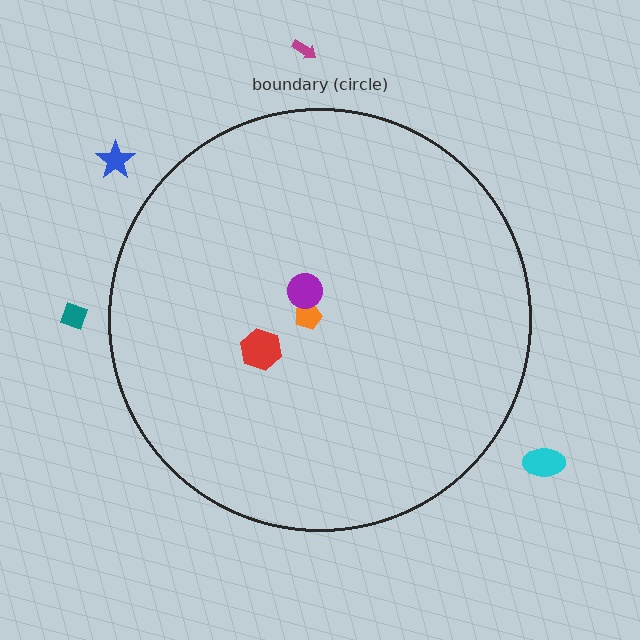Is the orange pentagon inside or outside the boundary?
Inside.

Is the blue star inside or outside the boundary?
Outside.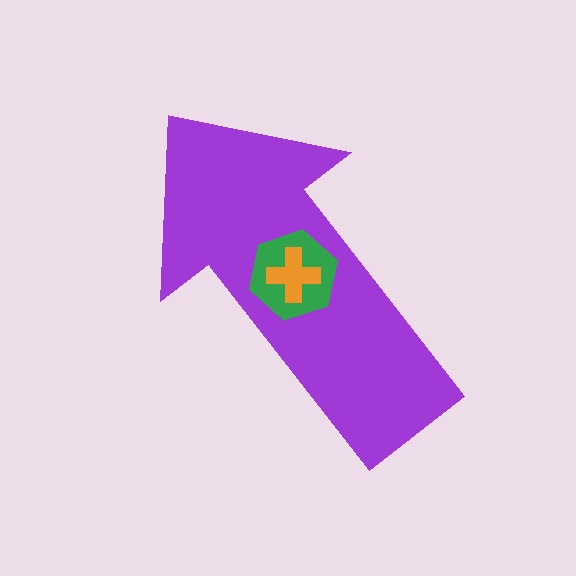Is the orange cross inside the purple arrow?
Yes.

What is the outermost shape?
The purple arrow.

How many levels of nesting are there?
3.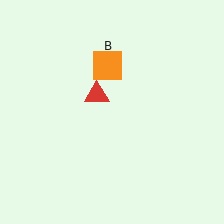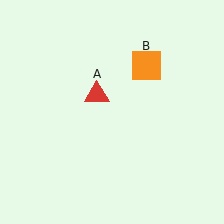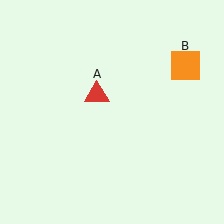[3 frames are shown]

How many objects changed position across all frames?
1 object changed position: orange square (object B).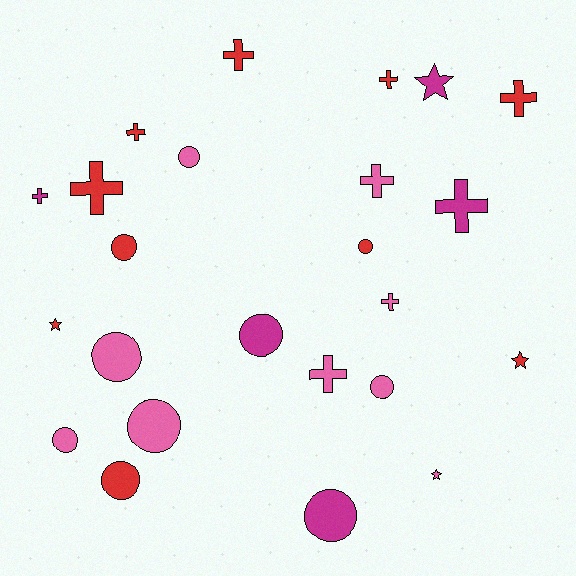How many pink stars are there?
There is 1 pink star.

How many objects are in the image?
There are 24 objects.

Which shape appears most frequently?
Cross, with 10 objects.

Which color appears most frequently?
Red, with 10 objects.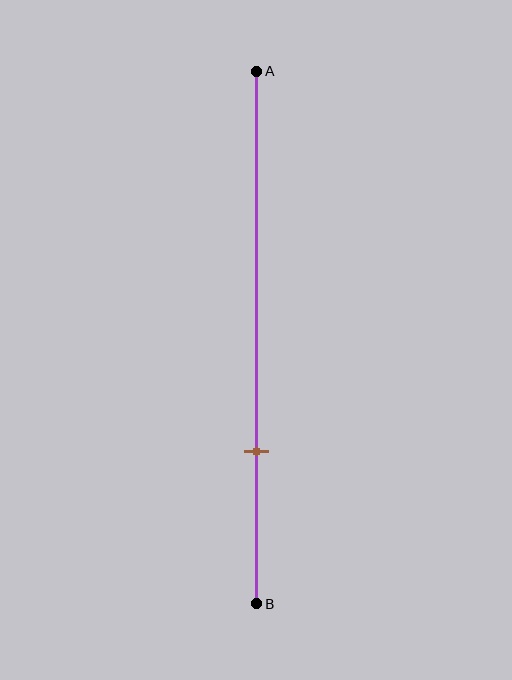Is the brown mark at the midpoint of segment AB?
No, the mark is at about 70% from A, not at the 50% midpoint.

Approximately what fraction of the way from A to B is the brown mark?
The brown mark is approximately 70% of the way from A to B.